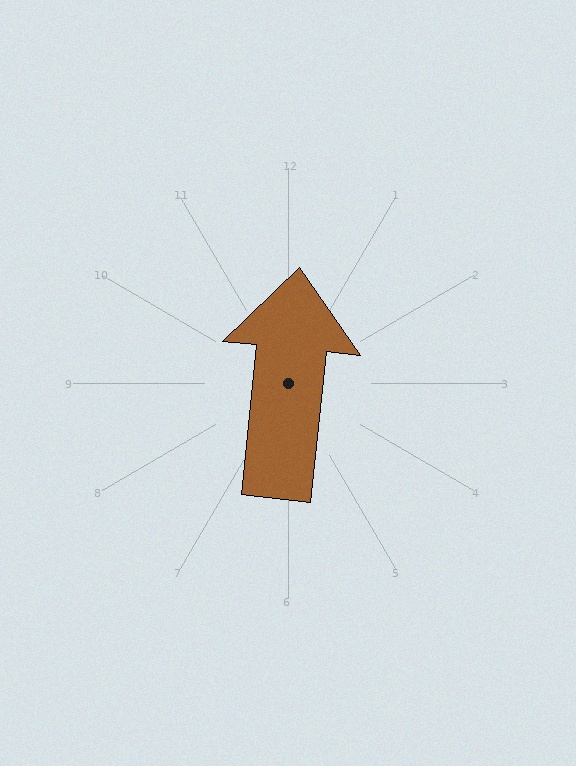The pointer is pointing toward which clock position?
Roughly 12 o'clock.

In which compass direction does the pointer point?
North.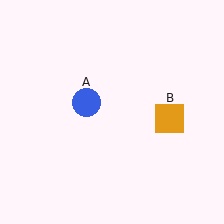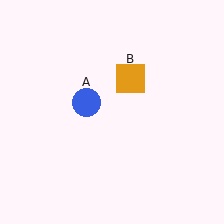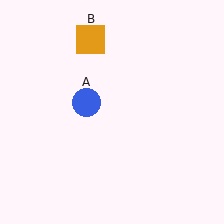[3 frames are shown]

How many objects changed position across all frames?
1 object changed position: orange square (object B).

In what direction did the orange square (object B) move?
The orange square (object B) moved up and to the left.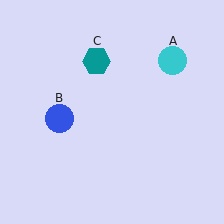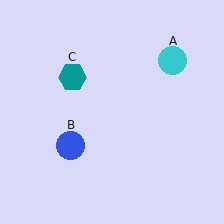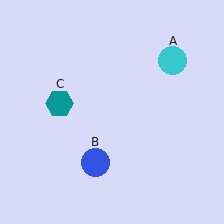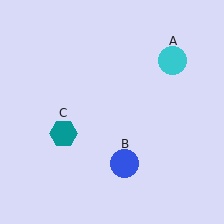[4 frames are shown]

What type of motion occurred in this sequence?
The blue circle (object B), teal hexagon (object C) rotated counterclockwise around the center of the scene.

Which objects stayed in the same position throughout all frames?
Cyan circle (object A) remained stationary.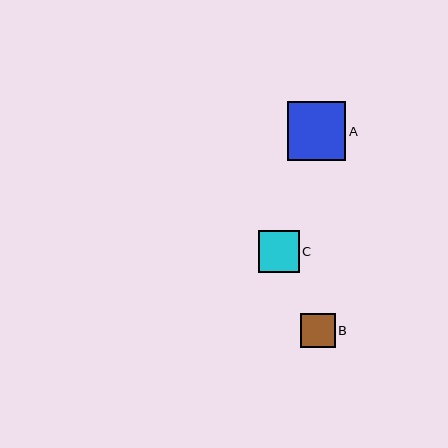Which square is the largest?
Square A is the largest with a size of approximately 58 pixels.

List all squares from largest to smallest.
From largest to smallest: A, C, B.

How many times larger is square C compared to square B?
Square C is approximately 1.2 times the size of square B.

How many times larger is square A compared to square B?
Square A is approximately 1.7 times the size of square B.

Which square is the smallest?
Square B is the smallest with a size of approximately 34 pixels.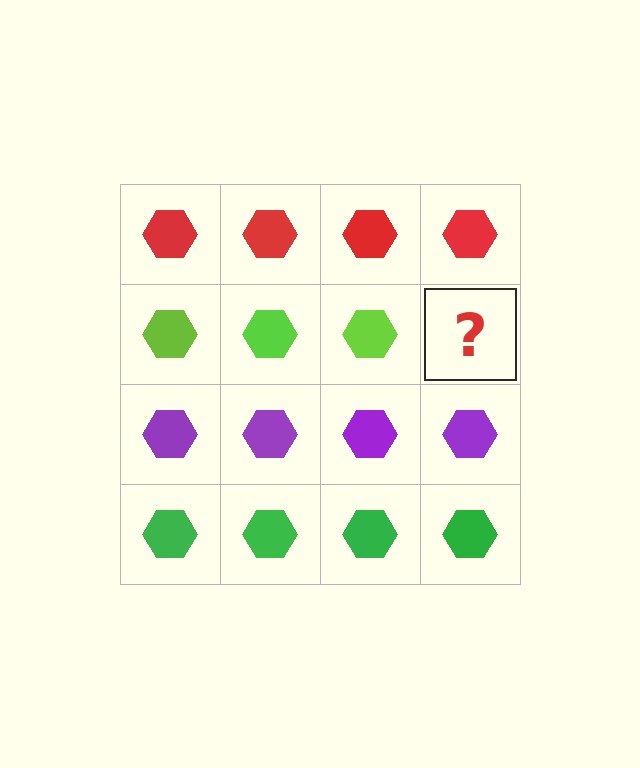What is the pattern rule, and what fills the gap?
The rule is that each row has a consistent color. The gap should be filled with a lime hexagon.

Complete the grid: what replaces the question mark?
The question mark should be replaced with a lime hexagon.